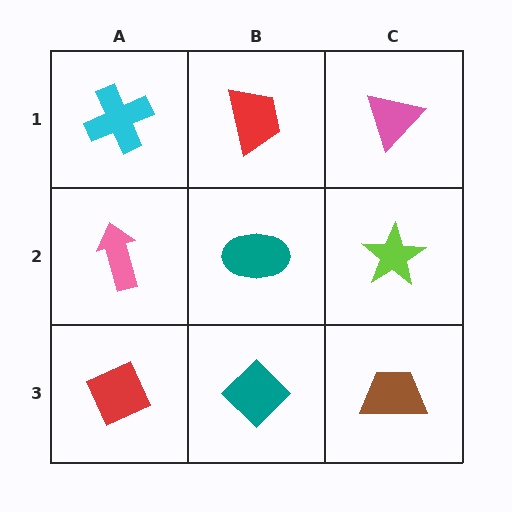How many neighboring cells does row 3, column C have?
2.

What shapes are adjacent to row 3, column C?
A lime star (row 2, column C), a teal diamond (row 3, column B).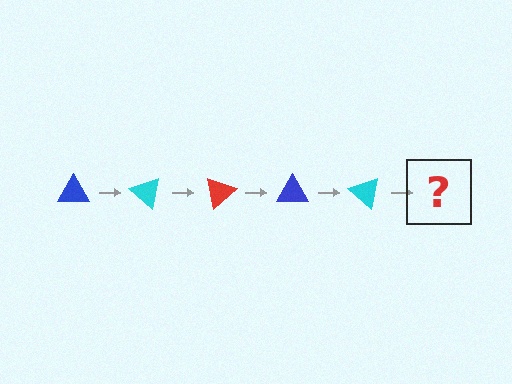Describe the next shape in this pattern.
It should be a red triangle, rotated 200 degrees from the start.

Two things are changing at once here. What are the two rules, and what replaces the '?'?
The two rules are that it rotates 40 degrees each step and the color cycles through blue, cyan, and red. The '?' should be a red triangle, rotated 200 degrees from the start.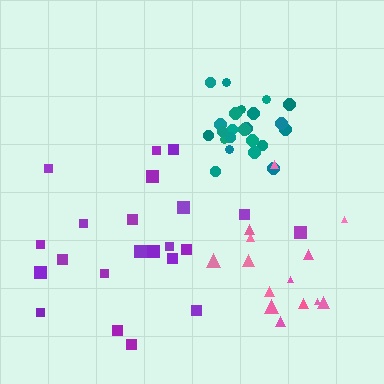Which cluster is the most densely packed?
Teal.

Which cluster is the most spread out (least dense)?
Purple.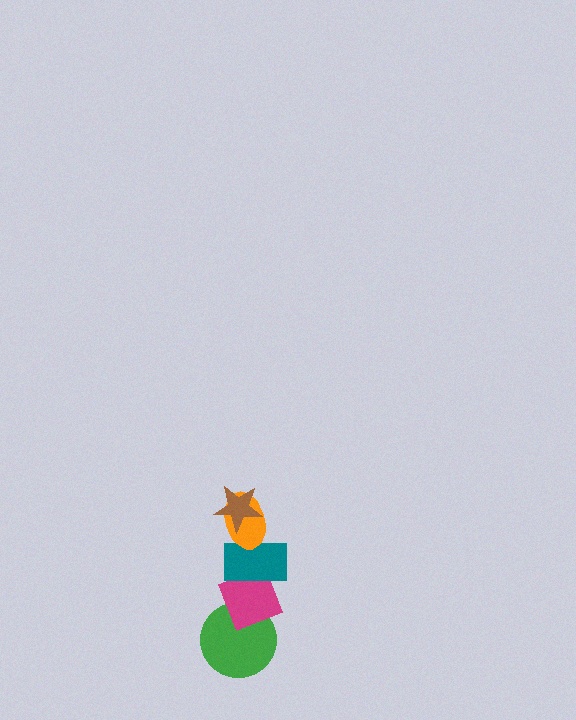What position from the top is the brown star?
The brown star is 1st from the top.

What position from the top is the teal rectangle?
The teal rectangle is 3rd from the top.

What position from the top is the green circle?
The green circle is 5th from the top.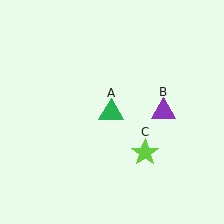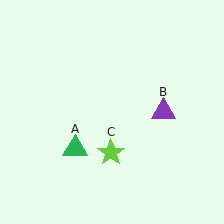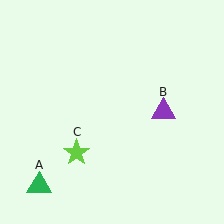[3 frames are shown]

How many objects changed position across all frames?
2 objects changed position: green triangle (object A), lime star (object C).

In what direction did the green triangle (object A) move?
The green triangle (object A) moved down and to the left.